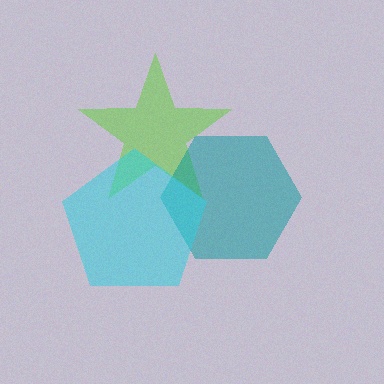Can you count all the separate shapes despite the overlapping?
Yes, there are 3 separate shapes.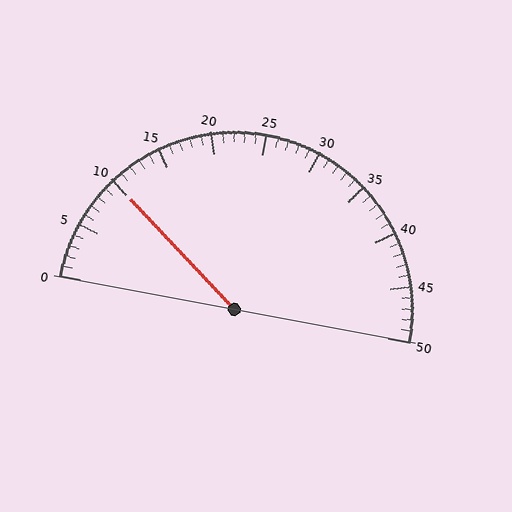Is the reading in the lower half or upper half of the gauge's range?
The reading is in the lower half of the range (0 to 50).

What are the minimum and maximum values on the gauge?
The gauge ranges from 0 to 50.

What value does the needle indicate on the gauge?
The needle indicates approximately 10.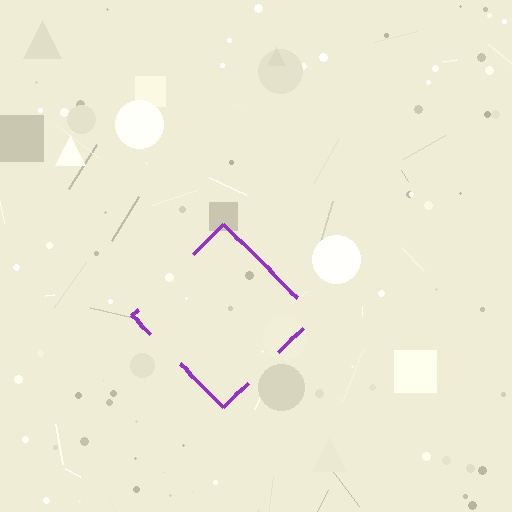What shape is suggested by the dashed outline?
The dashed outline suggests a diamond.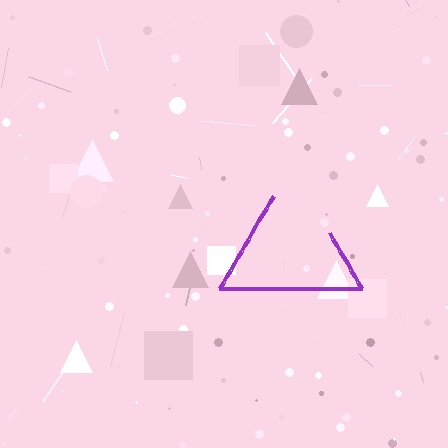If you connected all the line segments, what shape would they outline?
They would outline a triangle.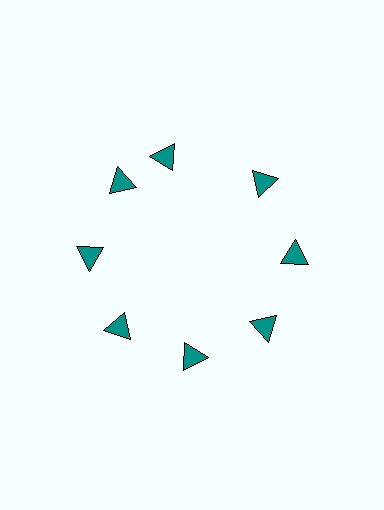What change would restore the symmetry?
The symmetry would be restored by rotating it back into even spacing with its neighbors so that all 8 triangles sit at equal angles and equal distance from the center.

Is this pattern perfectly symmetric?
No. The 8 teal triangles are arranged in a ring, but one element near the 12 o'clock position is rotated out of alignment along the ring, breaking the 8-fold rotational symmetry.